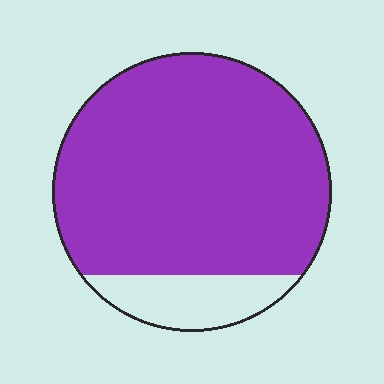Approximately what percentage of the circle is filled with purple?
Approximately 85%.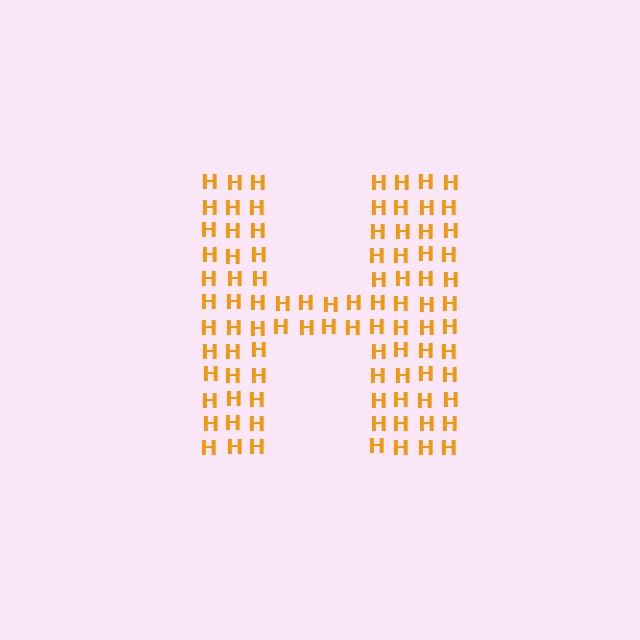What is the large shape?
The large shape is the letter H.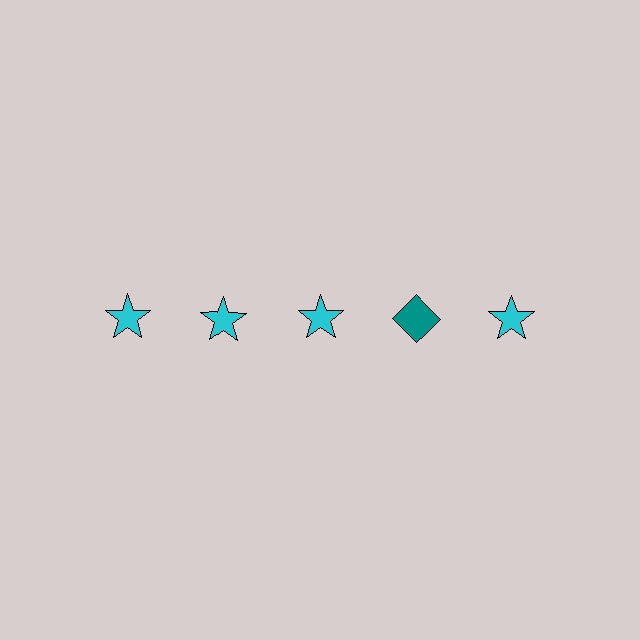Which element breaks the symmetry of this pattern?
The teal diamond in the top row, second from right column breaks the symmetry. All other shapes are cyan stars.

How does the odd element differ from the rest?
It differs in both color (teal instead of cyan) and shape (diamond instead of star).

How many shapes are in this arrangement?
There are 5 shapes arranged in a grid pattern.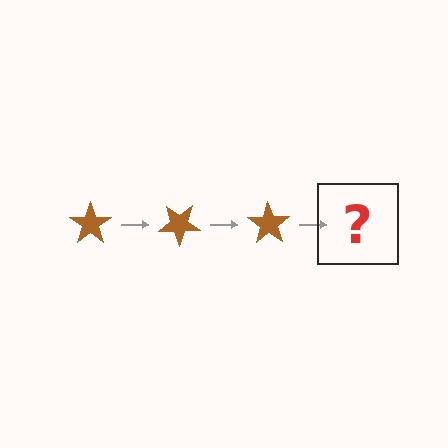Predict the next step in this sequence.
The next step is a brown star rotated 105 degrees.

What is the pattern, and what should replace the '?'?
The pattern is that the star rotates 35 degrees each step. The '?' should be a brown star rotated 105 degrees.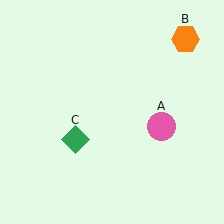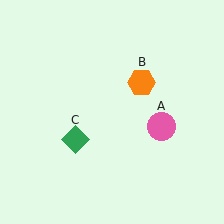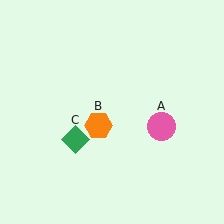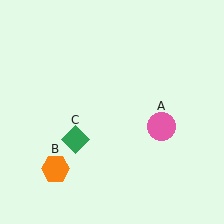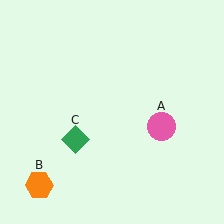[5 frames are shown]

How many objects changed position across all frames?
1 object changed position: orange hexagon (object B).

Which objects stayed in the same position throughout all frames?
Pink circle (object A) and green diamond (object C) remained stationary.